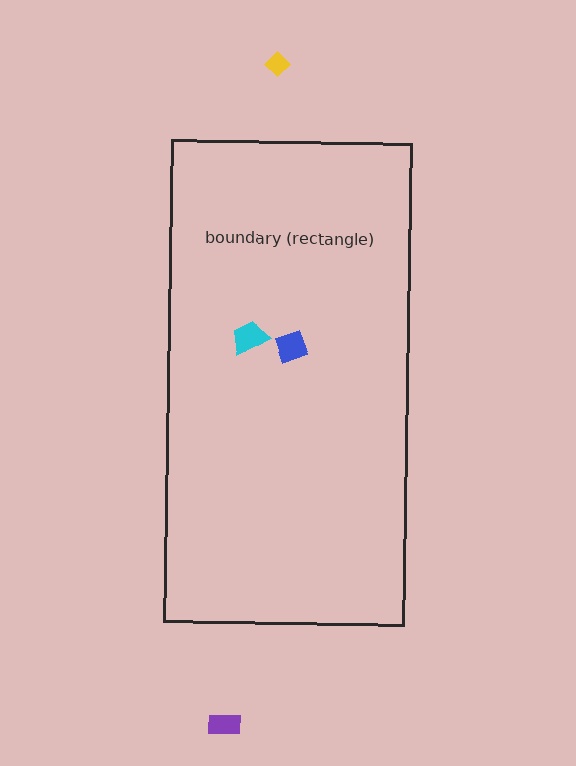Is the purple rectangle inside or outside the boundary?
Outside.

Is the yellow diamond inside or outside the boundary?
Outside.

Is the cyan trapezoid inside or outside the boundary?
Inside.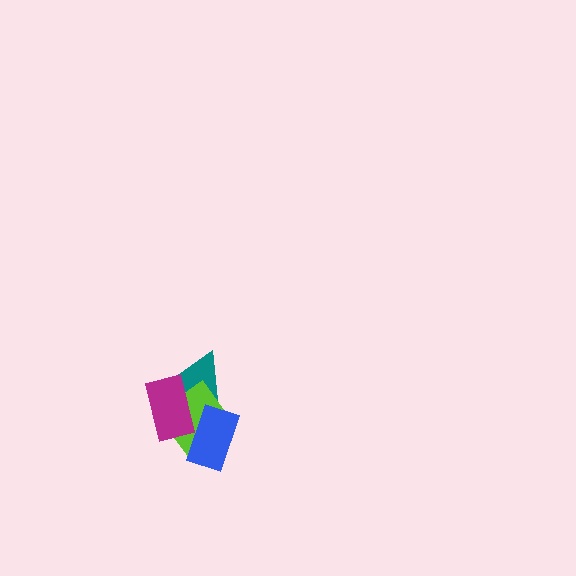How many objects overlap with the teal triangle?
3 objects overlap with the teal triangle.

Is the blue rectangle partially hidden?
Yes, it is partially covered by another shape.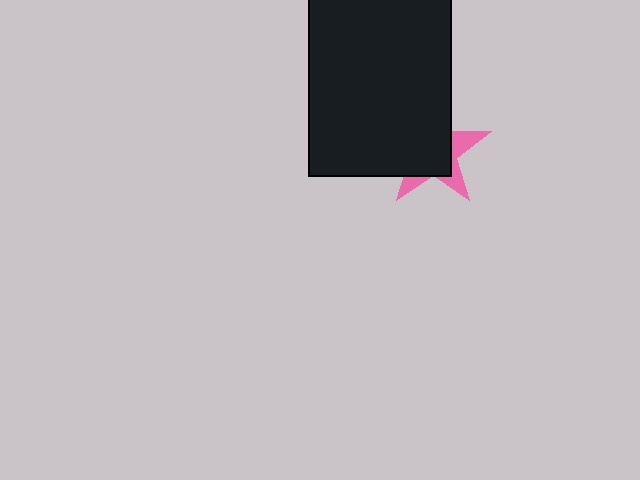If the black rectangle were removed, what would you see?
You would see the complete pink star.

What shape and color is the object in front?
The object in front is a black rectangle.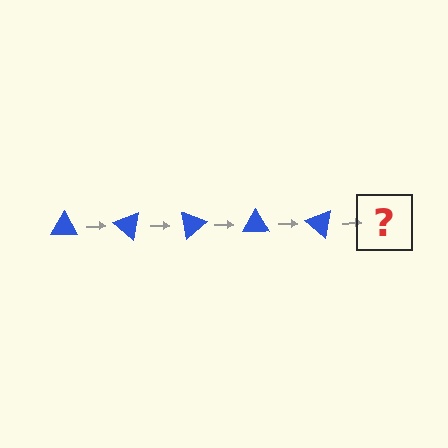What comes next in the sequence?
The next element should be a blue triangle rotated 200 degrees.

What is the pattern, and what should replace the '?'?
The pattern is that the triangle rotates 40 degrees each step. The '?' should be a blue triangle rotated 200 degrees.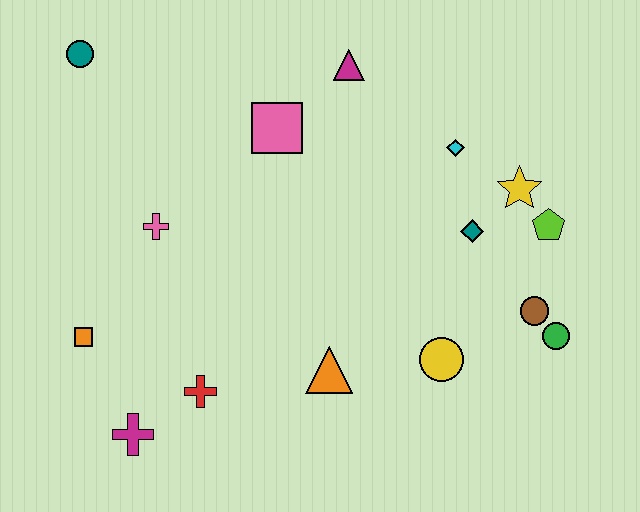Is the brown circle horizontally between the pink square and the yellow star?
No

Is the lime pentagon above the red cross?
Yes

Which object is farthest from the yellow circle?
The teal circle is farthest from the yellow circle.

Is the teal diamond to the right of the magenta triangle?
Yes